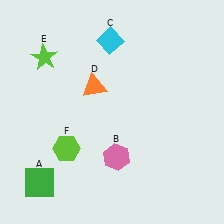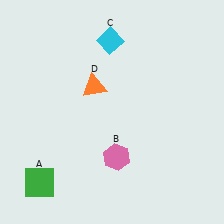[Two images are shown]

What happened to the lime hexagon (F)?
The lime hexagon (F) was removed in Image 2. It was in the bottom-left area of Image 1.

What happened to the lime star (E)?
The lime star (E) was removed in Image 2. It was in the top-left area of Image 1.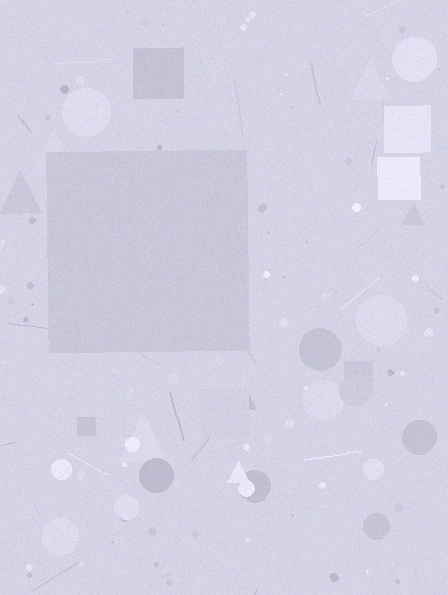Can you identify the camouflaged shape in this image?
The camouflaged shape is a square.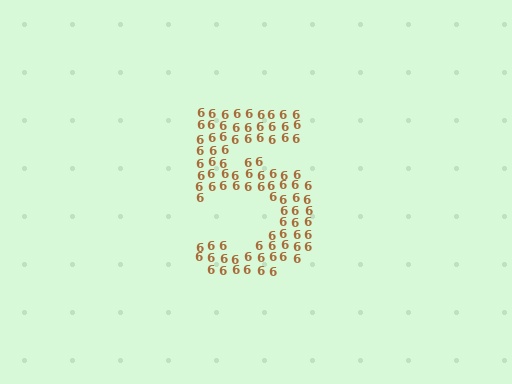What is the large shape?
The large shape is the digit 5.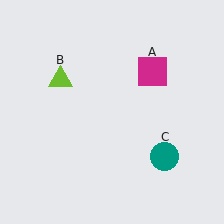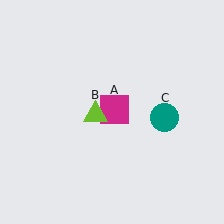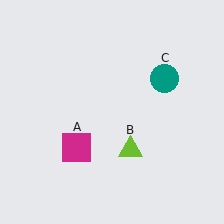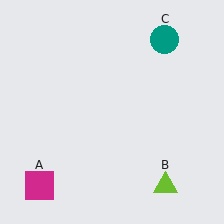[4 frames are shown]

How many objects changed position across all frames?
3 objects changed position: magenta square (object A), lime triangle (object B), teal circle (object C).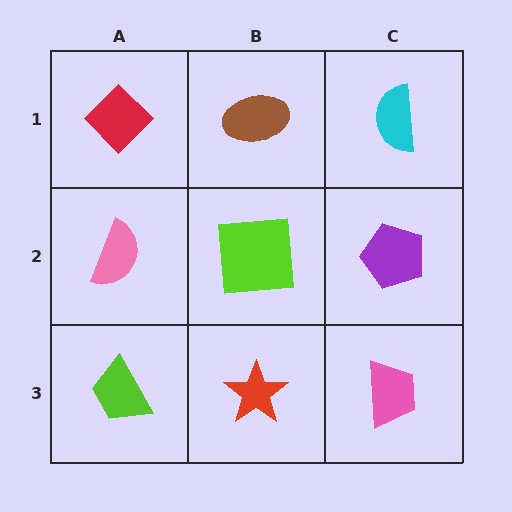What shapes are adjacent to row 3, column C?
A purple pentagon (row 2, column C), a red star (row 3, column B).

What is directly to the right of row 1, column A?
A brown ellipse.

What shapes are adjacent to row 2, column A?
A red diamond (row 1, column A), a lime trapezoid (row 3, column A), a lime square (row 2, column B).